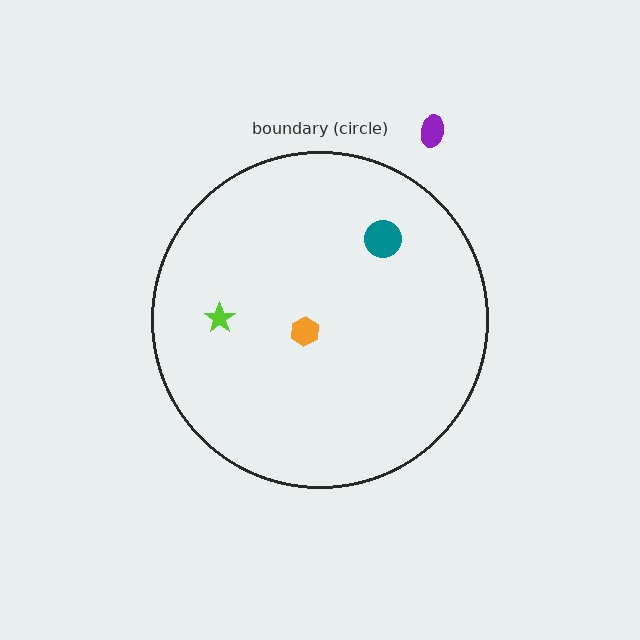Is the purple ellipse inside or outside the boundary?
Outside.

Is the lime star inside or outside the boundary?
Inside.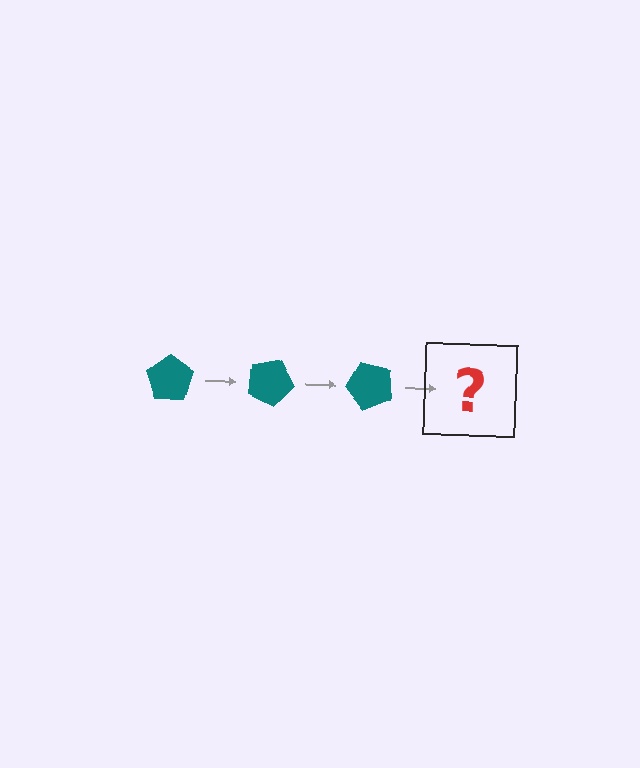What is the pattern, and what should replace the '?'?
The pattern is that the pentagon rotates 25 degrees each step. The '?' should be a teal pentagon rotated 75 degrees.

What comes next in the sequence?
The next element should be a teal pentagon rotated 75 degrees.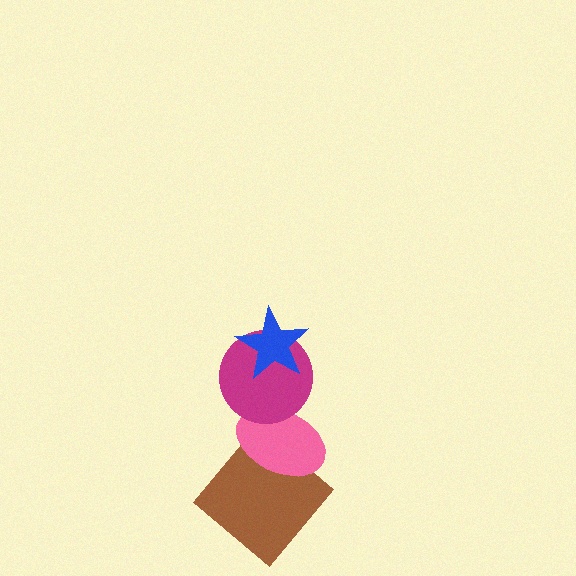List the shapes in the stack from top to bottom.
From top to bottom: the blue star, the magenta circle, the pink ellipse, the brown diamond.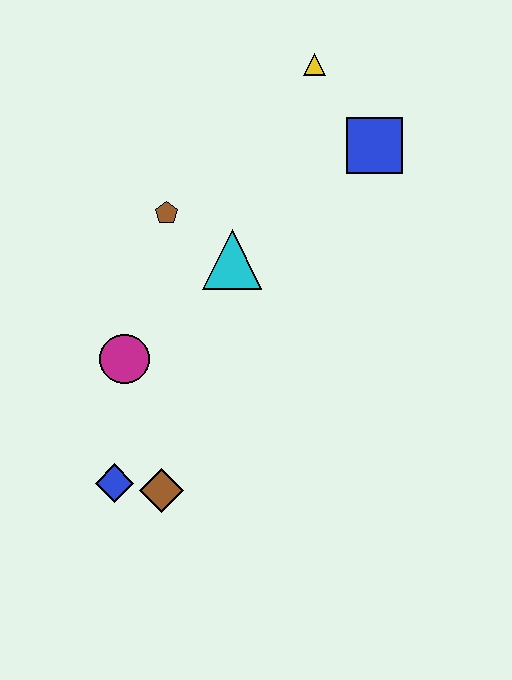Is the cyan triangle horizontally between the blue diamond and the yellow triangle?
Yes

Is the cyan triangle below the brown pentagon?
Yes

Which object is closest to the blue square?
The yellow triangle is closest to the blue square.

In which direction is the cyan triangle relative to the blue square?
The cyan triangle is to the left of the blue square.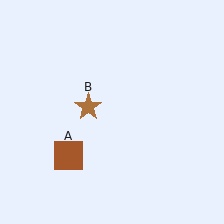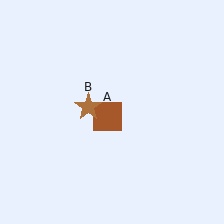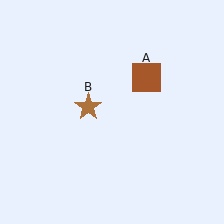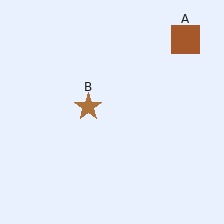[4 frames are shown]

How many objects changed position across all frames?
1 object changed position: brown square (object A).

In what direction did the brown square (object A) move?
The brown square (object A) moved up and to the right.